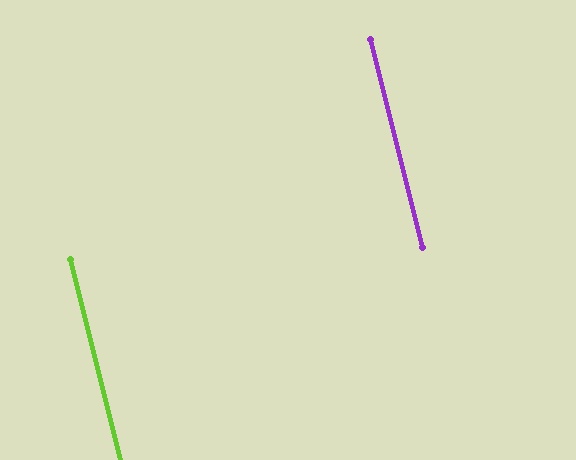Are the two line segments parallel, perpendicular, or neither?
Parallel — their directions differ by only 0.0°.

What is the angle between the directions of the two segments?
Approximately 0 degrees.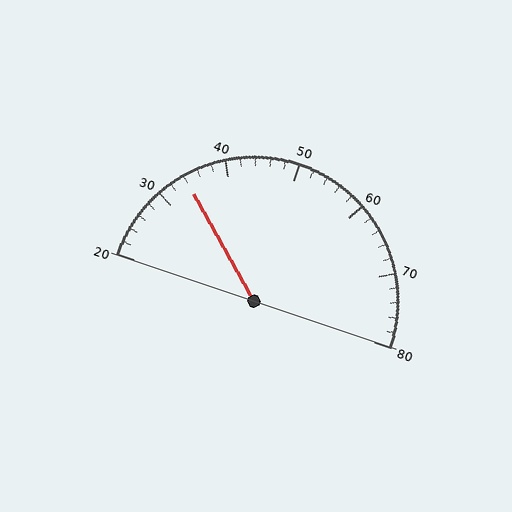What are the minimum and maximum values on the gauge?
The gauge ranges from 20 to 80.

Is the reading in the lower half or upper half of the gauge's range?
The reading is in the lower half of the range (20 to 80).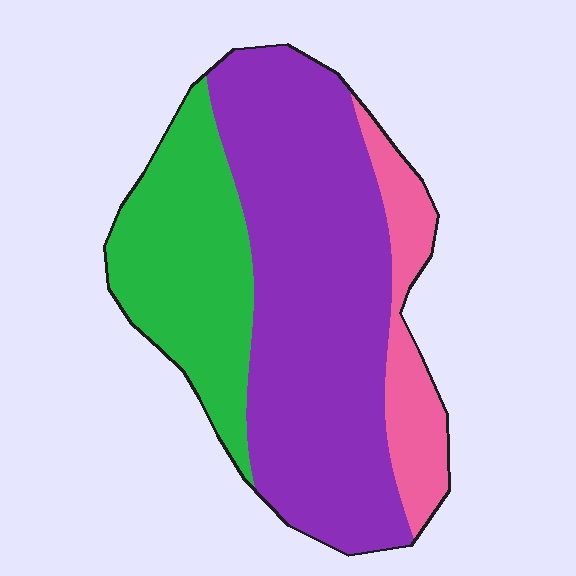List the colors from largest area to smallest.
From largest to smallest: purple, green, pink.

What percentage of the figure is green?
Green covers 28% of the figure.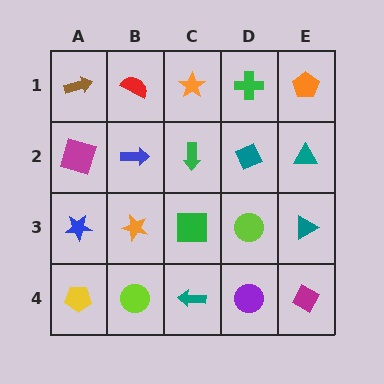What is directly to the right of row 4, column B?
A teal arrow.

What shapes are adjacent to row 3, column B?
A blue arrow (row 2, column B), a lime circle (row 4, column B), a blue star (row 3, column A), a green square (row 3, column C).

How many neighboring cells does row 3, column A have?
3.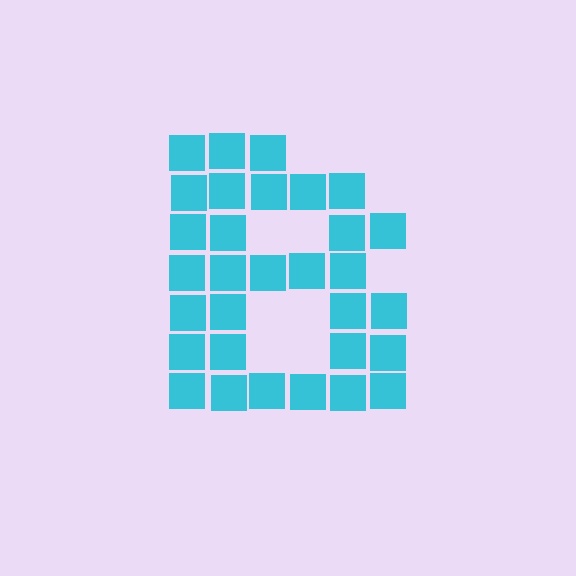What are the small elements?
The small elements are squares.